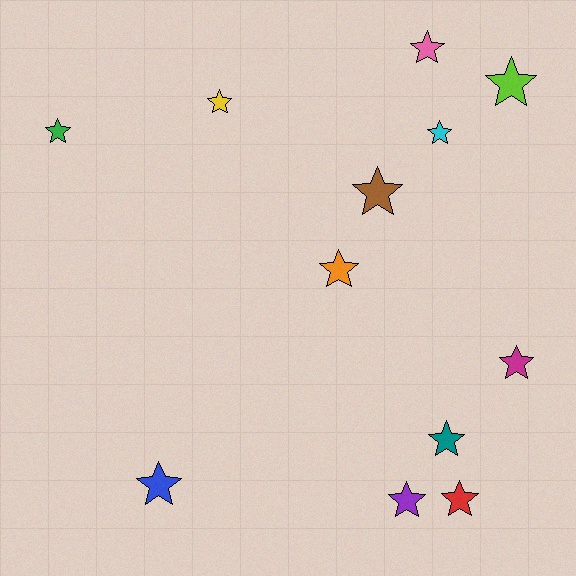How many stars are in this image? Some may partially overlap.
There are 12 stars.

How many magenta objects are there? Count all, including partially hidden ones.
There is 1 magenta object.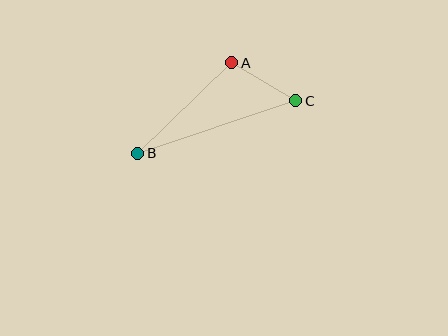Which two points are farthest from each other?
Points B and C are farthest from each other.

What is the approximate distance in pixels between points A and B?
The distance between A and B is approximately 130 pixels.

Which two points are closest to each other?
Points A and C are closest to each other.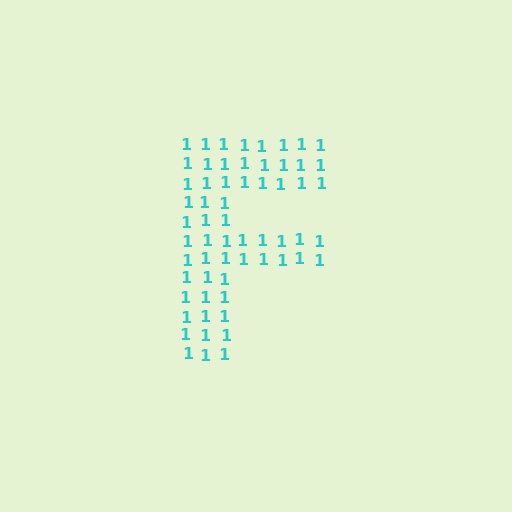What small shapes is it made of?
It is made of small digit 1's.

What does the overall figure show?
The overall figure shows the letter F.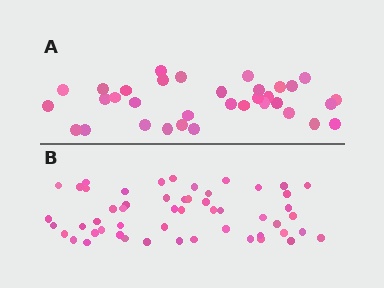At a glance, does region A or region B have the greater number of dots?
Region B (the bottom region) has more dots.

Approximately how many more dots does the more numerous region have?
Region B has approximately 20 more dots than region A.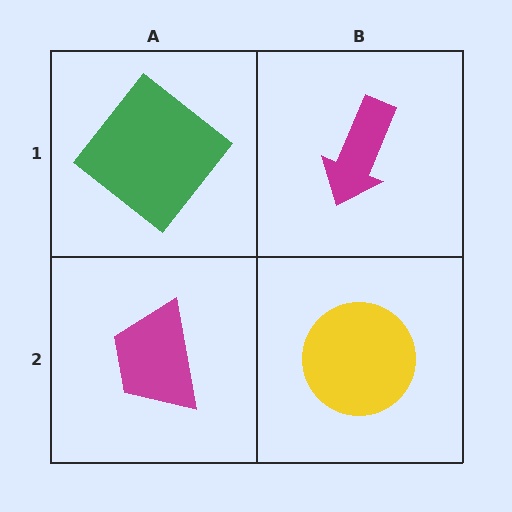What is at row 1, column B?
A magenta arrow.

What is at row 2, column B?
A yellow circle.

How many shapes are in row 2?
2 shapes.